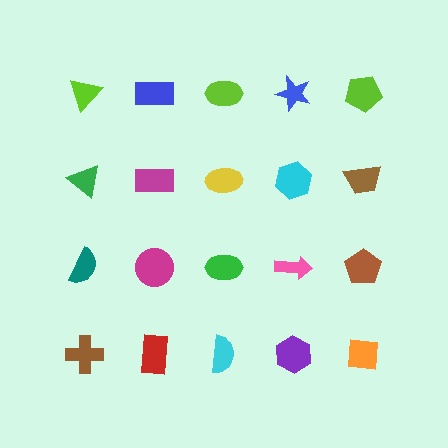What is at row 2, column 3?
A yellow ellipse.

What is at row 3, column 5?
A brown pentagon.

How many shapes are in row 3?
5 shapes.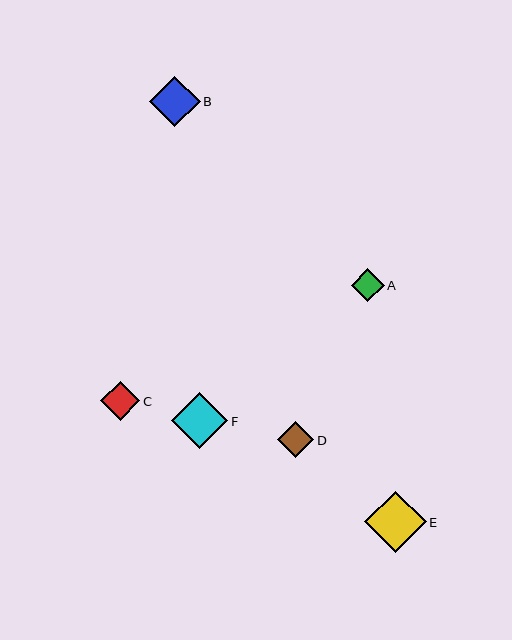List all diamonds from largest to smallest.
From largest to smallest: E, F, B, C, D, A.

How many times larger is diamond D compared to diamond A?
Diamond D is approximately 1.1 times the size of diamond A.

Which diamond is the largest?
Diamond E is the largest with a size of approximately 62 pixels.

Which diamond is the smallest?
Diamond A is the smallest with a size of approximately 33 pixels.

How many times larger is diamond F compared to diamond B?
Diamond F is approximately 1.1 times the size of diamond B.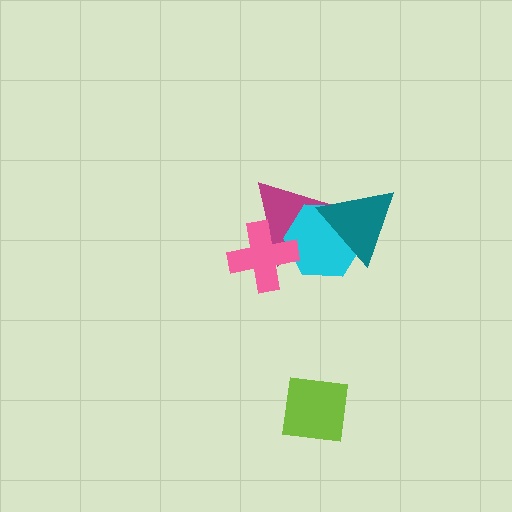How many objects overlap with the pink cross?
2 objects overlap with the pink cross.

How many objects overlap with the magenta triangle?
3 objects overlap with the magenta triangle.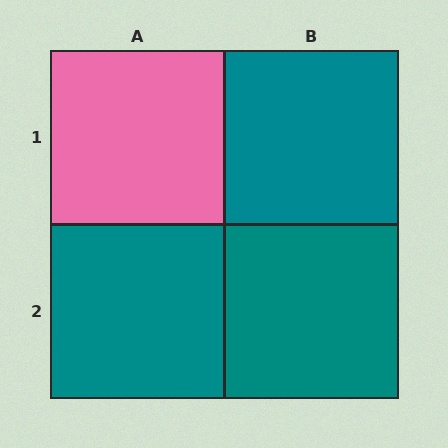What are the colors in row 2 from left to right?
Teal, teal.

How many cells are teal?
3 cells are teal.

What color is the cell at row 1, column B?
Teal.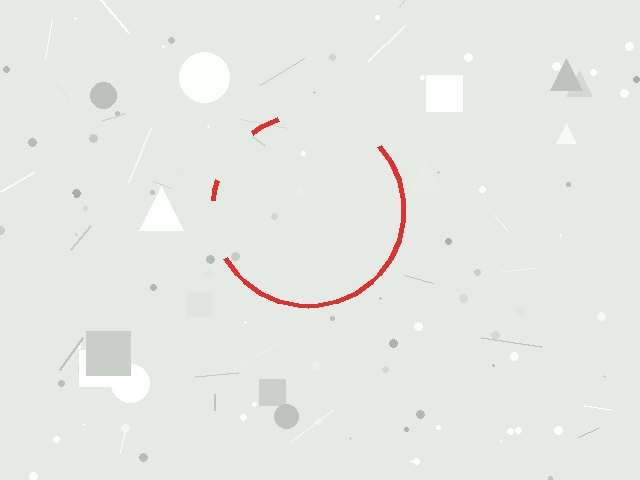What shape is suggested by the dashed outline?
The dashed outline suggests a circle.